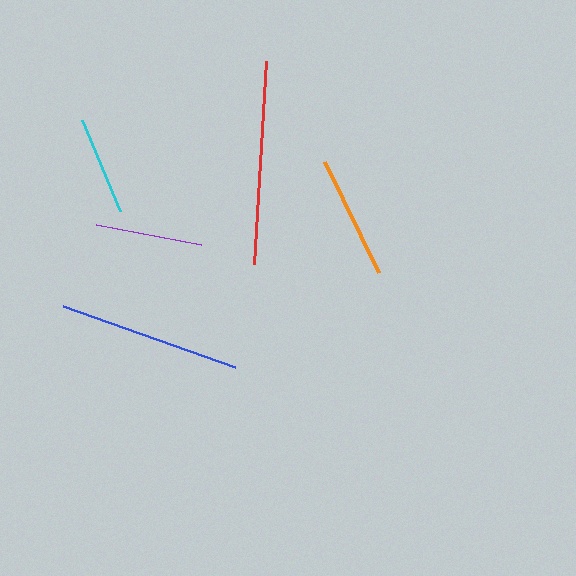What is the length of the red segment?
The red segment is approximately 203 pixels long.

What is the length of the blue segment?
The blue segment is approximately 182 pixels long.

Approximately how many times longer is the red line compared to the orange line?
The red line is approximately 1.6 times the length of the orange line.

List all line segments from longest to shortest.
From longest to shortest: red, blue, orange, purple, cyan.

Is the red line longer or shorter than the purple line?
The red line is longer than the purple line.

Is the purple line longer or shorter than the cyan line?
The purple line is longer than the cyan line.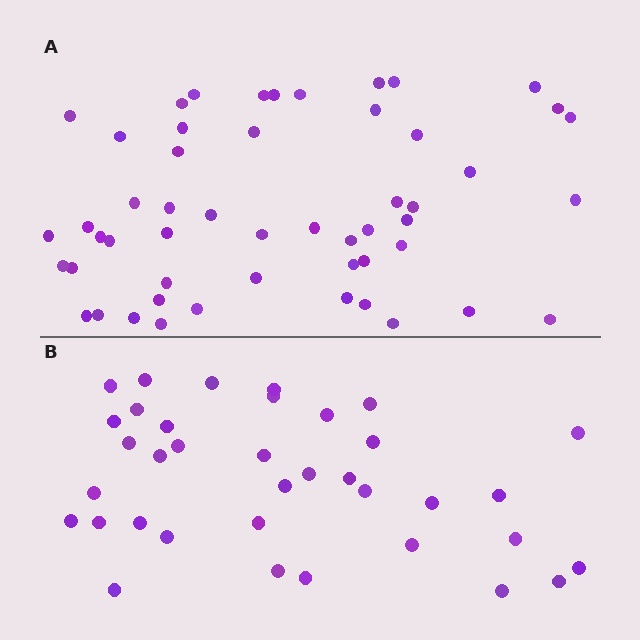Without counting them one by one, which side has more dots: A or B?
Region A (the top region) has more dots.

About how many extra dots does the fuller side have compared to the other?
Region A has approximately 15 more dots than region B.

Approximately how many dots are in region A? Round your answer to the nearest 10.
About 50 dots. (The exact count is 52, which rounds to 50.)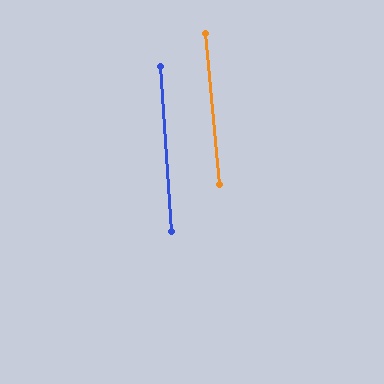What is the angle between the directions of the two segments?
Approximately 2 degrees.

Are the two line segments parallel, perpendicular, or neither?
Parallel — their directions differ by only 1.5°.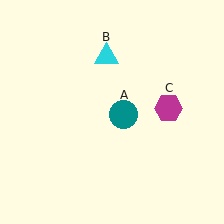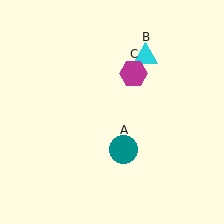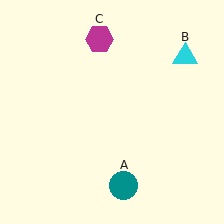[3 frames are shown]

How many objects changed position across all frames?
3 objects changed position: teal circle (object A), cyan triangle (object B), magenta hexagon (object C).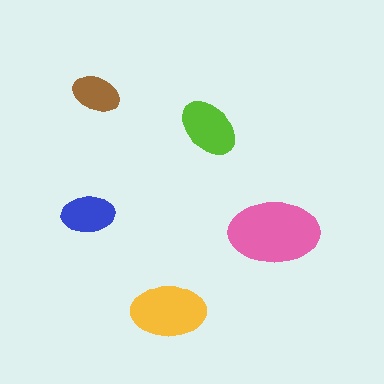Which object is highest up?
The brown ellipse is topmost.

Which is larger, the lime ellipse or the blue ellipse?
The lime one.